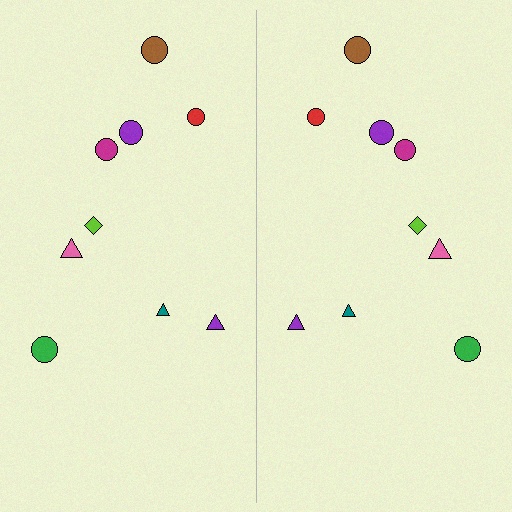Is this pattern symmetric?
Yes, this pattern has bilateral (reflection) symmetry.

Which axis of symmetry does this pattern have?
The pattern has a vertical axis of symmetry running through the center of the image.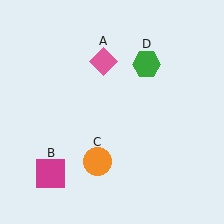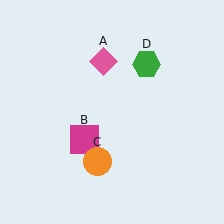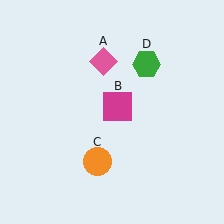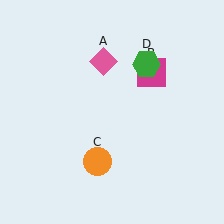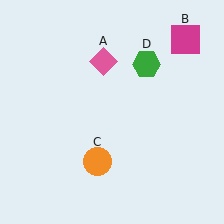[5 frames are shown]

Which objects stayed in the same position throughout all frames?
Pink diamond (object A) and orange circle (object C) and green hexagon (object D) remained stationary.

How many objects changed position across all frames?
1 object changed position: magenta square (object B).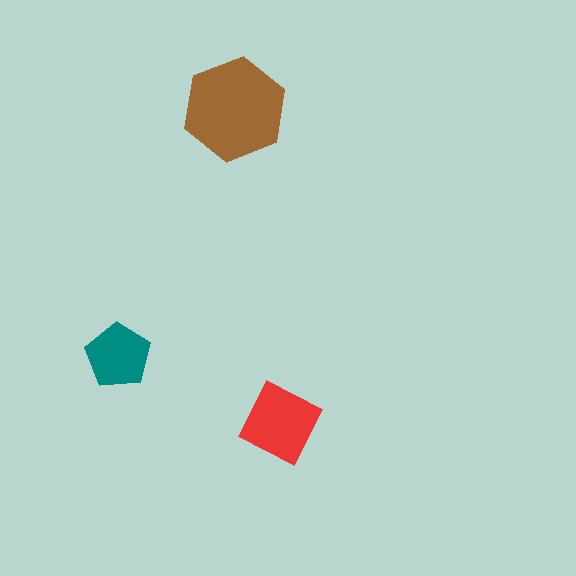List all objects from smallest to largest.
The teal pentagon, the red diamond, the brown hexagon.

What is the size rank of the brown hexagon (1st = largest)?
1st.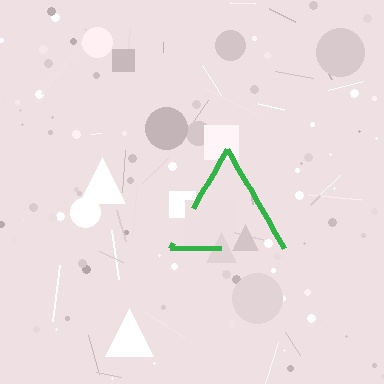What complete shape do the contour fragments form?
The contour fragments form a triangle.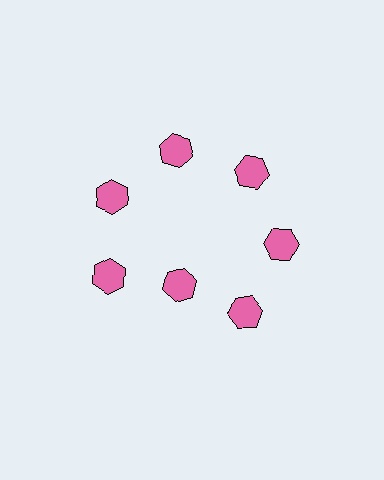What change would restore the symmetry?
The symmetry would be restored by moving it outward, back onto the ring so that all 7 hexagons sit at equal angles and equal distance from the center.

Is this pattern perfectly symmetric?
No. The 7 pink hexagons are arranged in a ring, but one element near the 6 o'clock position is pulled inward toward the center, breaking the 7-fold rotational symmetry.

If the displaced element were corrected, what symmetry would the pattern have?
It would have 7-fold rotational symmetry — the pattern would map onto itself every 51 degrees.